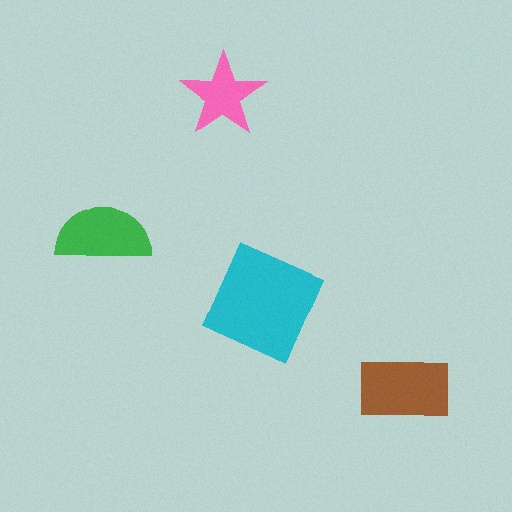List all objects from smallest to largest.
The pink star, the green semicircle, the brown rectangle, the cyan diamond.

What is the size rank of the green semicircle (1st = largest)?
3rd.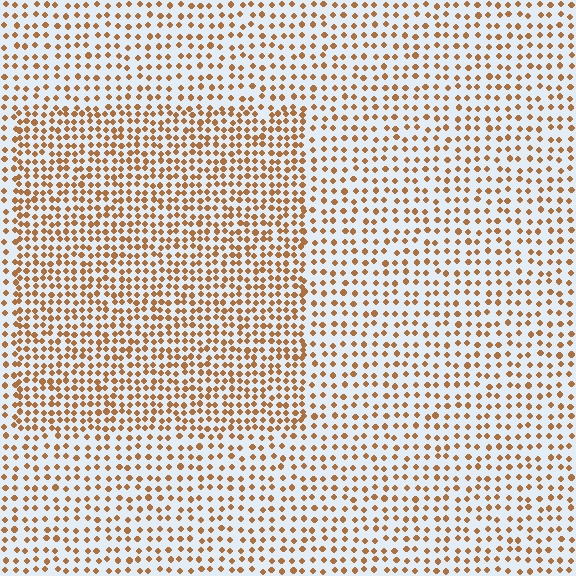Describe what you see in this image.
The image contains small brown elements arranged at two different densities. A rectangle-shaped region is visible where the elements are more densely packed than the surrounding area.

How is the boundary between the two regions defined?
The boundary is defined by a change in element density (approximately 1.7x ratio). All elements are the same color, size, and shape.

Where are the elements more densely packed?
The elements are more densely packed inside the rectangle boundary.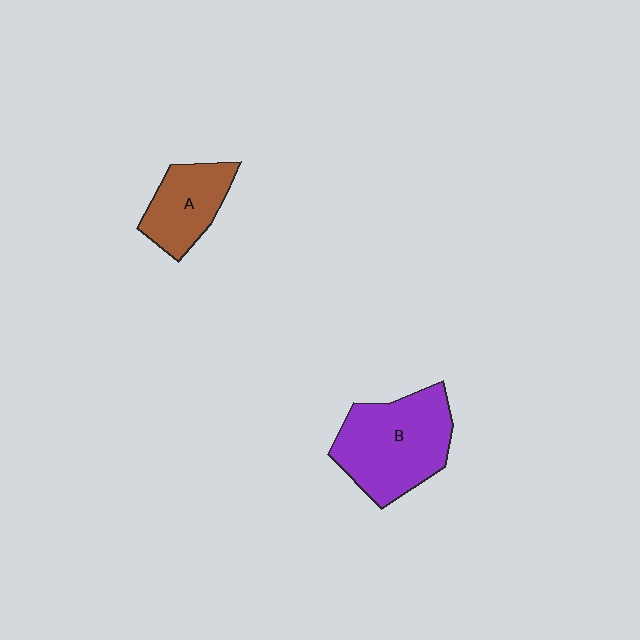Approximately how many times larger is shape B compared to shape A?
Approximately 1.7 times.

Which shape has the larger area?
Shape B (purple).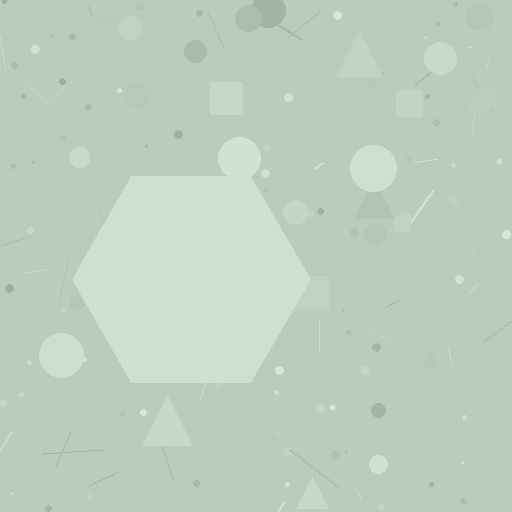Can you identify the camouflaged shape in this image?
The camouflaged shape is a hexagon.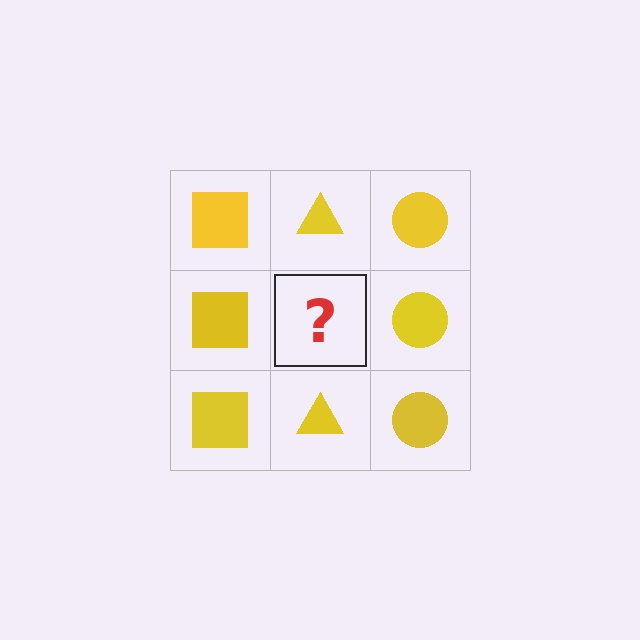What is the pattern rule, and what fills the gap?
The rule is that each column has a consistent shape. The gap should be filled with a yellow triangle.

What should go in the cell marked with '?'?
The missing cell should contain a yellow triangle.